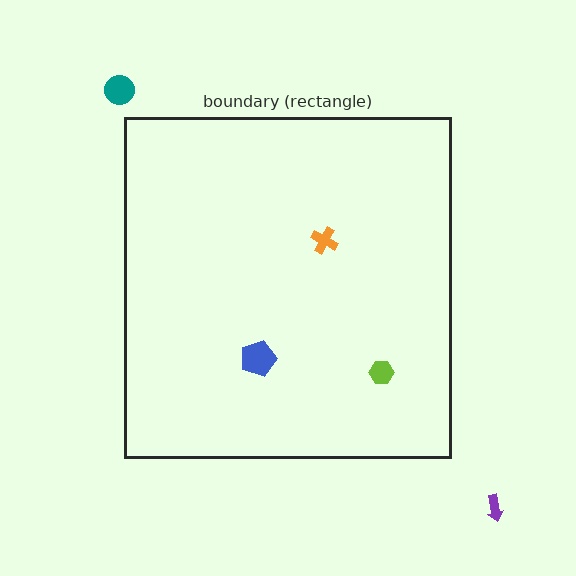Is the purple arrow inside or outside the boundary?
Outside.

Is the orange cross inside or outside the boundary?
Inside.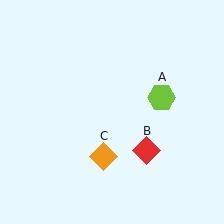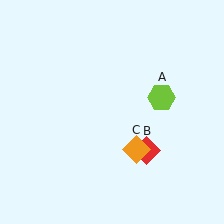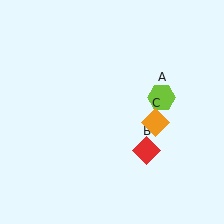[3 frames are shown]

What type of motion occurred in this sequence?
The orange diamond (object C) rotated counterclockwise around the center of the scene.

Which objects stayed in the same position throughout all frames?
Lime hexagon (object A) and red diamond (object B) remained stationary.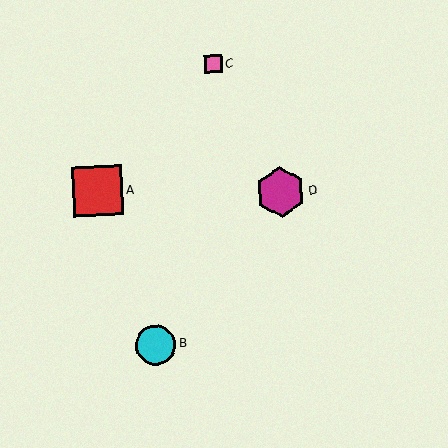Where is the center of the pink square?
The center of the pink square is at (213, 64).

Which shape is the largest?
The magenta hexagon (labeled D) is the largest.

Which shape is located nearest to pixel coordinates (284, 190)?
The magenta hexagon (labeled D) at (281, 192) is nearest to that location.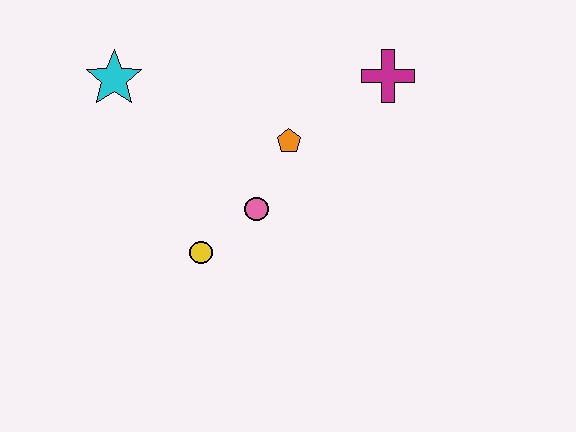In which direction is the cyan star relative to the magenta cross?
The cyan star is to the left of the magenta cross.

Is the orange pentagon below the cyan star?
Yes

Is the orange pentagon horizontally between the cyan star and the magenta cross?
Yes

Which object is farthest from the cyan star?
The magenta cross is farthest from the cyan star.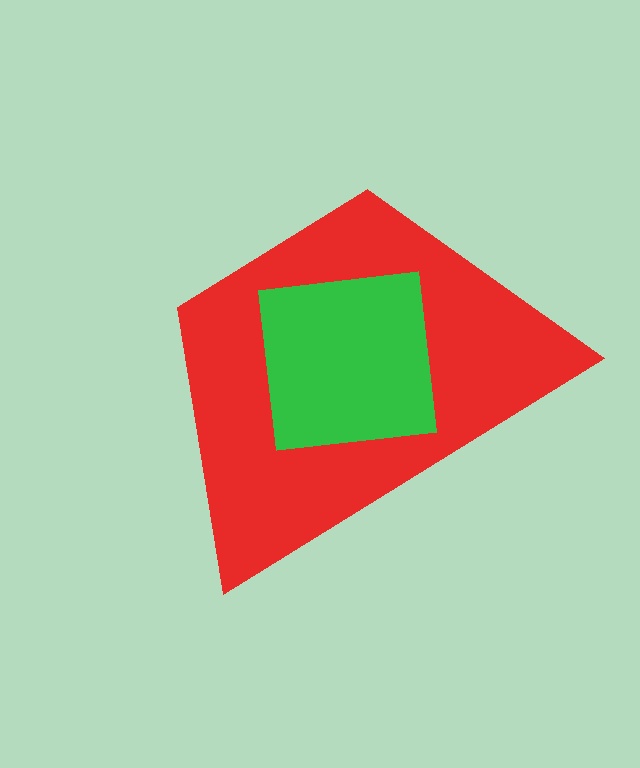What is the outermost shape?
The red trapezoid.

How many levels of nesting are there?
2.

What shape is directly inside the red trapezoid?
The green square.